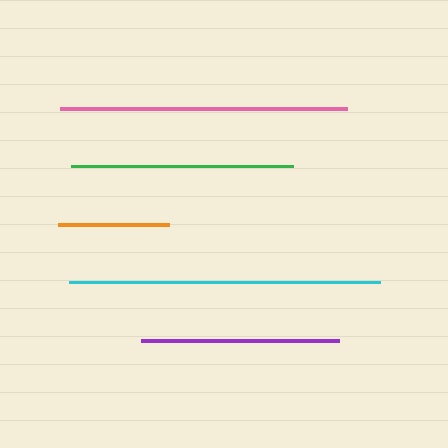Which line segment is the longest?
The cyan line is the longest at approximately 311 pixels.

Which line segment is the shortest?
The orange line is the shortest at approximately 110 pixels.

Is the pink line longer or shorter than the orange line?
The pink line is longer than the orange line.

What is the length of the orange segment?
The orange segment is approximately 110 pixels long.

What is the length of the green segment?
The green segment is approximately 221 pixels long.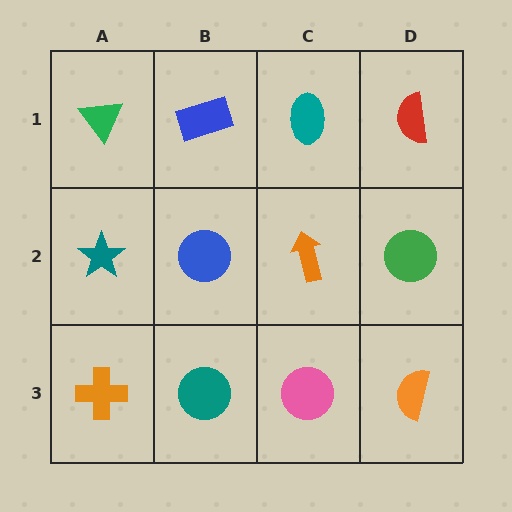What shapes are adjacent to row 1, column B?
A blue circle (row 2, column B), a green triangle (row 1, column A), a teal ellipse (row 1, column C).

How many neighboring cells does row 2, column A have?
3.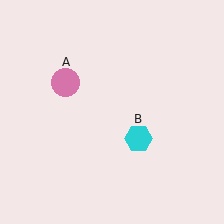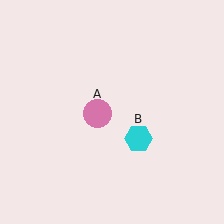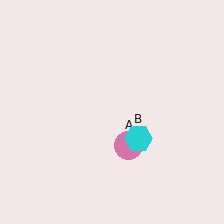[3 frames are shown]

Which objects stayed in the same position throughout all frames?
Cyan hexagon (object B) remained stationary.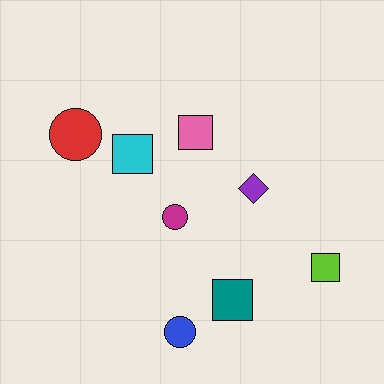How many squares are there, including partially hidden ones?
There are 4 squares.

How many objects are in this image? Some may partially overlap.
There are 8 objects.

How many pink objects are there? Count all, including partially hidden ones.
There is 1 pink object.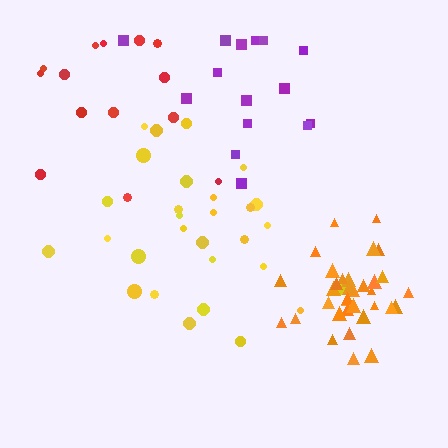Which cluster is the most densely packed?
Orange.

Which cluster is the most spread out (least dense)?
Purple.